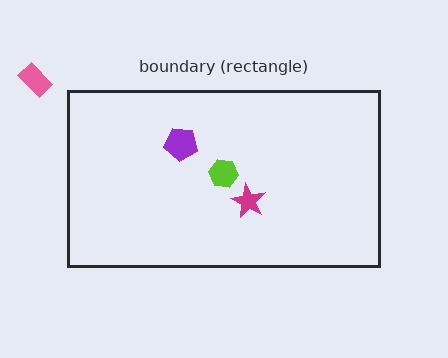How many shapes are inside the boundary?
3 inside, 1 outside.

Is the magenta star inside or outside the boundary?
Inside.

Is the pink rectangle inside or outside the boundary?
Outside.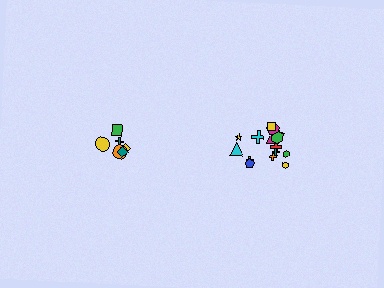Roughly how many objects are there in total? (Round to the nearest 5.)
Roughly 20 objects in total.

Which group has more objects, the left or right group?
The right group.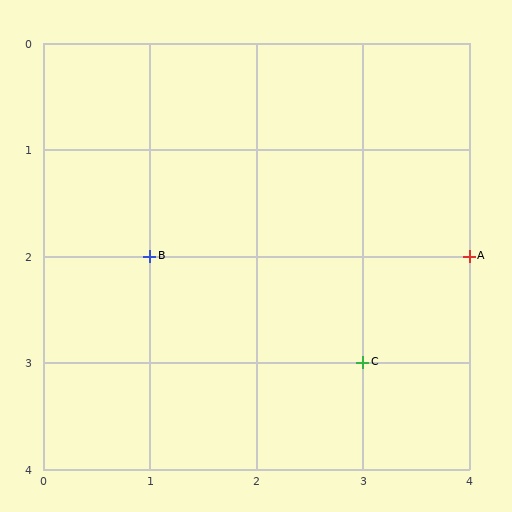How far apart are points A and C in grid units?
Points A and C are 1 column and 1 row apart (about 1.4 grid units diagonally).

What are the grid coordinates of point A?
Point A is at grid coordinates (4, 2).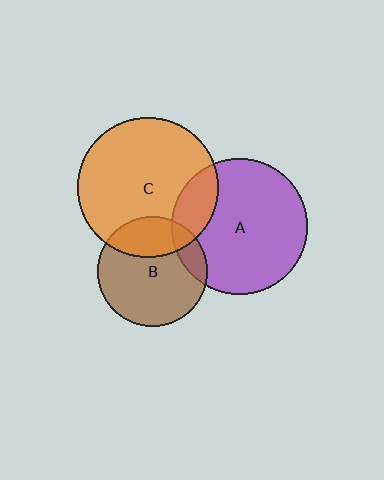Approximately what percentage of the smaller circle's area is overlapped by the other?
Approximately 30%.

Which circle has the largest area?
Circle C (orange).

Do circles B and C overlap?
Yes.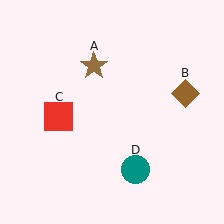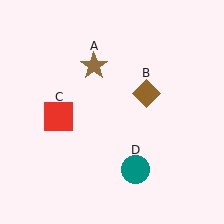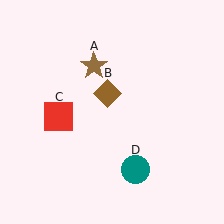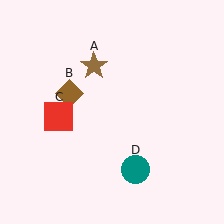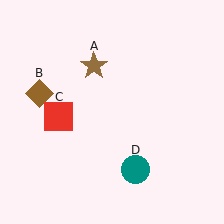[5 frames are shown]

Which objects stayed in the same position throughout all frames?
Brown star (object A) and red square (object C) and teal circle (object D) remained stationary.